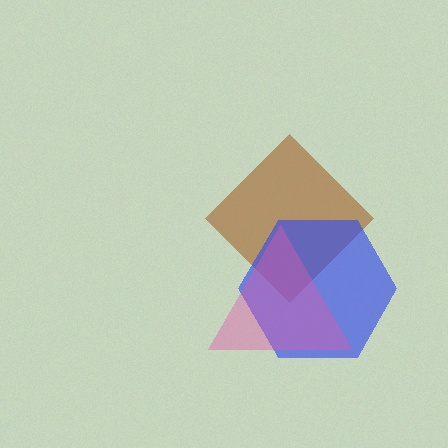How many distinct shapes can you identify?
There are 3 distinct shapes: a brown diamond, a blue hexagon, a pink triangle.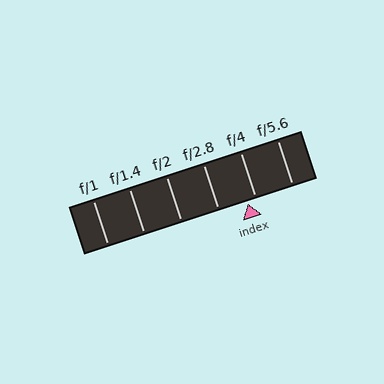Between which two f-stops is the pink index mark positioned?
The index mark is between f/2.8 and f/4.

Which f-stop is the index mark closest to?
The index mark is closest to f/4.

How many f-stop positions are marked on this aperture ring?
There are 6 f-stop positions marked.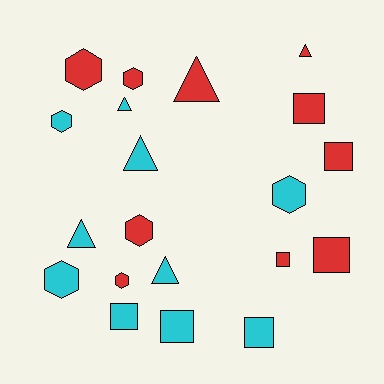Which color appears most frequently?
Cyan, with 10 objects.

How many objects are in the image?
There are 20 objects.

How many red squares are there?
There are 4 red squares.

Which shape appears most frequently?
Square, with 7 objects.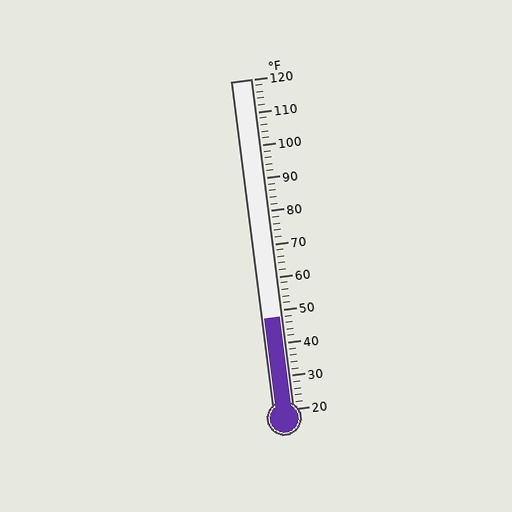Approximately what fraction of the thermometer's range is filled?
The thermometer is filled to approximately 30% of its range.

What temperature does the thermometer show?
The thermometer shows approximately 48°F.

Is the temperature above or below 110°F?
The temperature is below 110°F.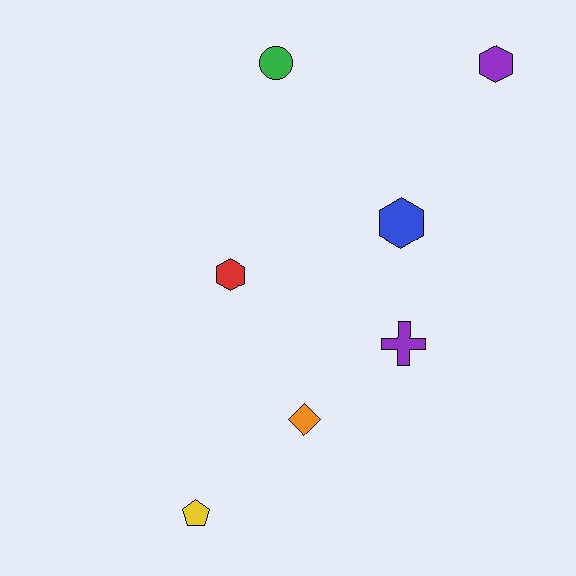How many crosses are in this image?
There is 1 cross.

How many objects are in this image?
There are 7 objects.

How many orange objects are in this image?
There is 1 orange object.